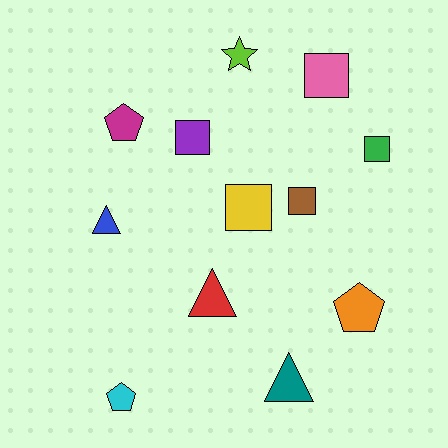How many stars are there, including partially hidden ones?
There is 1 star.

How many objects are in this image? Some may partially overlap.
There are 12 objects.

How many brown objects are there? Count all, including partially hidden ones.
There is 1 brown object.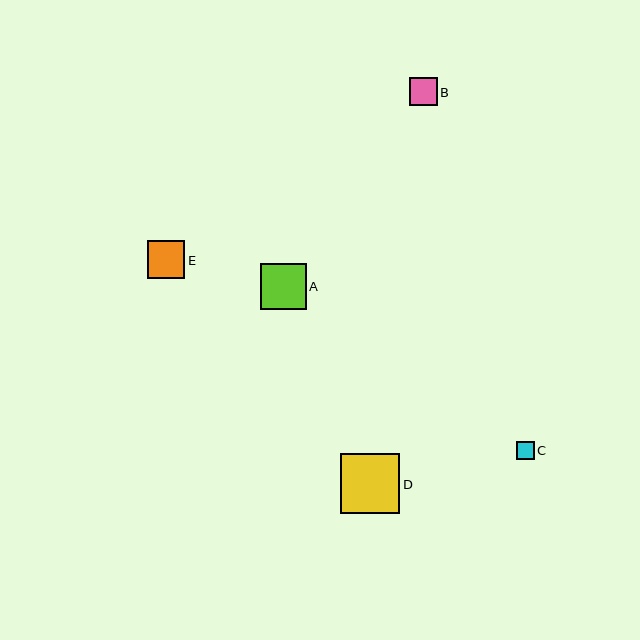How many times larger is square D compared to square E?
Square D is approximately 1.6 times the size of square E.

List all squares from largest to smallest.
From largest to smallest: D, A, E, B, C.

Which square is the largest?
Square D is the largest with a size of approximately 60 pixels.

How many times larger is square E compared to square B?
Square E is approximately 1.4 times the size of square B.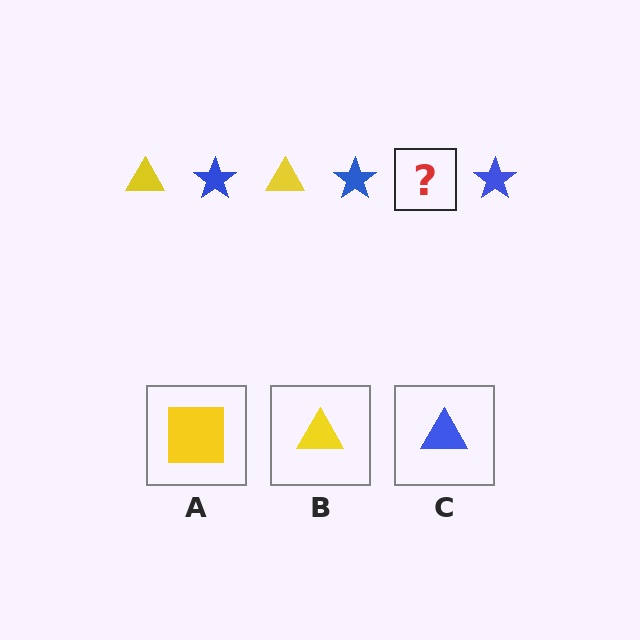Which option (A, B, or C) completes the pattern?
B.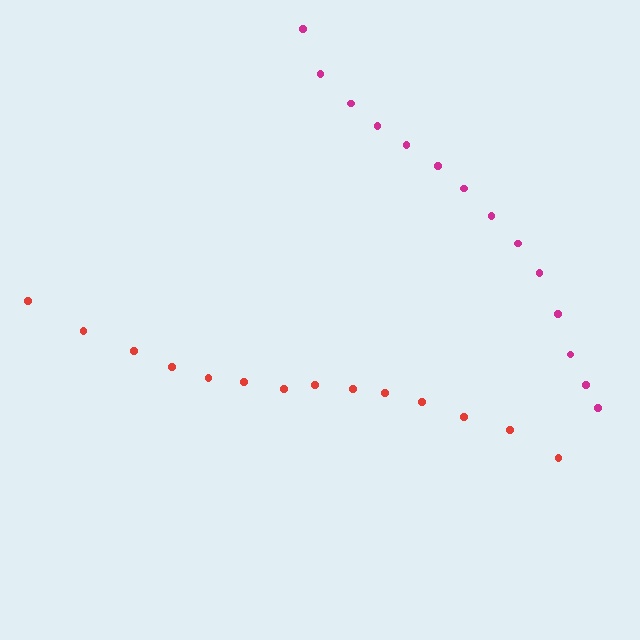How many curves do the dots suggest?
There are 2 distinct paths.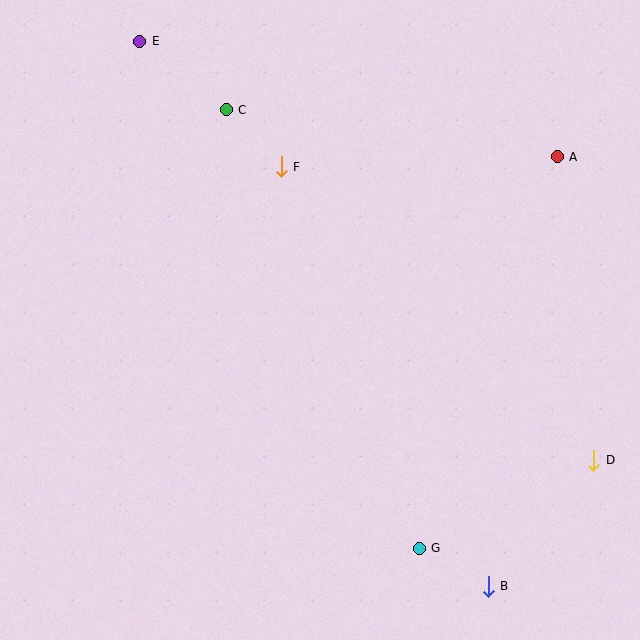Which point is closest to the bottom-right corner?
Point B is closest to the bottom-right corner.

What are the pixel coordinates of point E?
Point E is at (140, 41).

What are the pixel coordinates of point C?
Point C is at (226, 110).